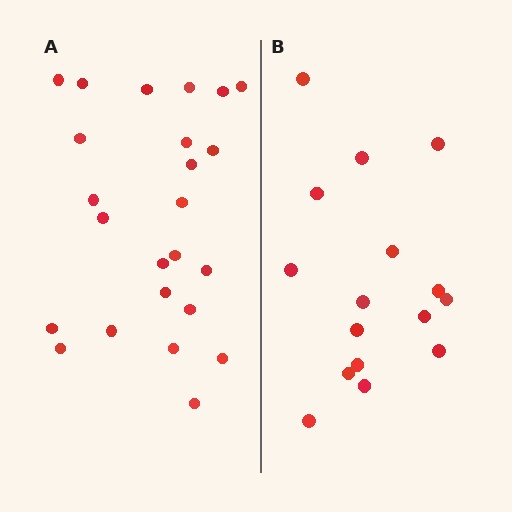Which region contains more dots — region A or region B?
Region A (the left region) has more dots.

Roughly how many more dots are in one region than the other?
Region A has roughly 8 or so more dots than region B.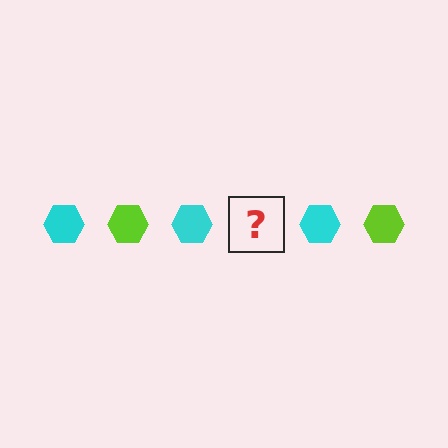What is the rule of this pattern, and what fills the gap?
The rule is that the pattern cycles through cyan, lime hexagons. The gap should be filled with a lime hexagon.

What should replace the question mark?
The question mark should be replaced with a lime hexagon.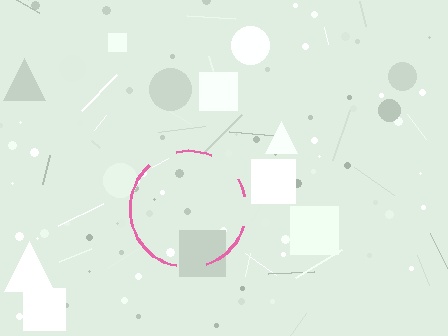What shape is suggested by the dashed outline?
The dashed outline suggests a circle.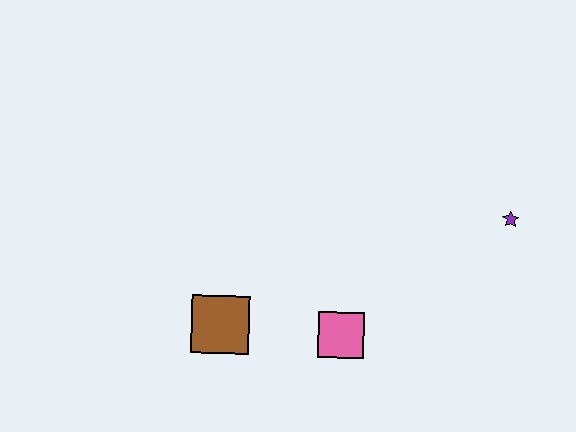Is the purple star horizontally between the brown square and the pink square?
No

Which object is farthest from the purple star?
The brown square is farthest from the purple star.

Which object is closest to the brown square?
The pink square is closest to the brown square.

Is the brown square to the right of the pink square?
No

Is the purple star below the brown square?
No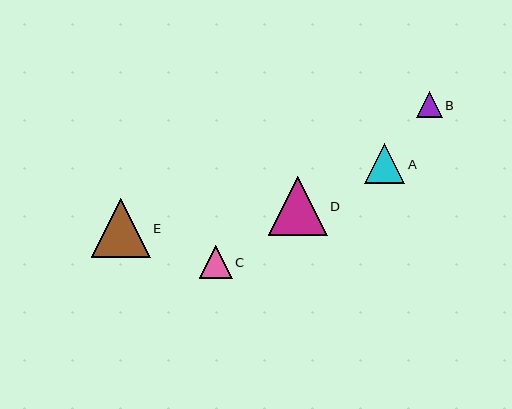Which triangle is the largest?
Triangle D is the largest with a size of approximately 59 pixels.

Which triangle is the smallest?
Triangle B is the smallest with a size of approximately 26 pixels.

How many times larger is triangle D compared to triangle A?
Triangle D is approximately 1.5 times the size of triangle A.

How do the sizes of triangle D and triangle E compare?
Triangle D and triangle E are approximately the same size.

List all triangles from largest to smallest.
From largest to smallest: D, E, A, C, B.